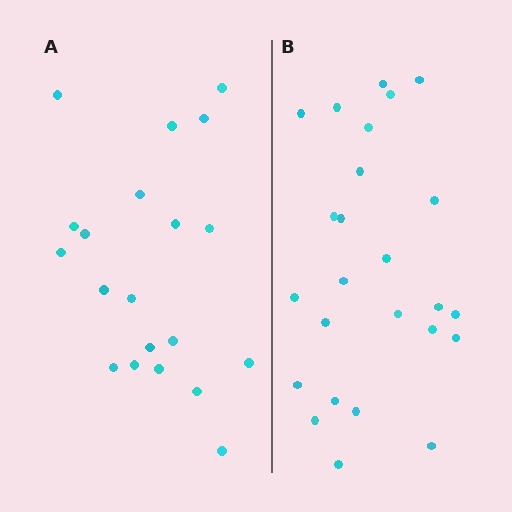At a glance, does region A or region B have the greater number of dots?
Region B (the right region) has more dots.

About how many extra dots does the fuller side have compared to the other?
Region B has about 5 more dots than region A.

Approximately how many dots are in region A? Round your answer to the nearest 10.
About 20 dots.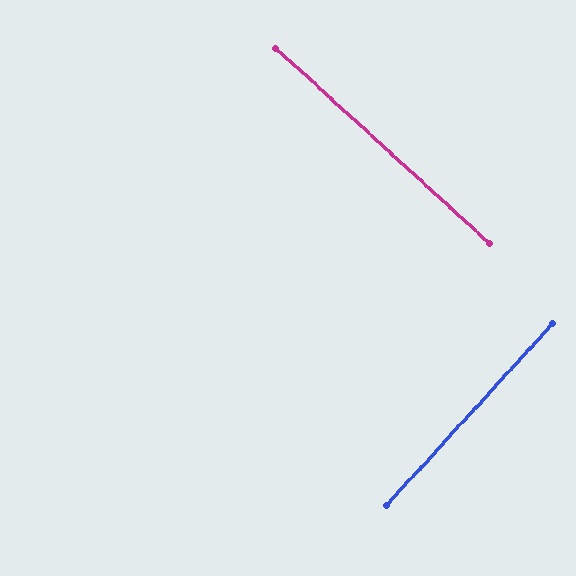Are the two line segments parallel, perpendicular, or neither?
Perpendicular — they meet at approximately 90°.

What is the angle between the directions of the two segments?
Approximately 90 degrees.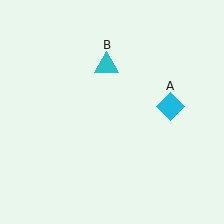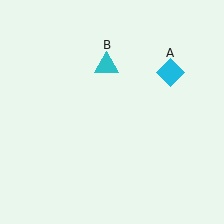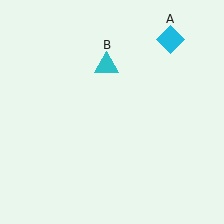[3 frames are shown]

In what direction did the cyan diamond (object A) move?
The cyan diamond (object A) moved up.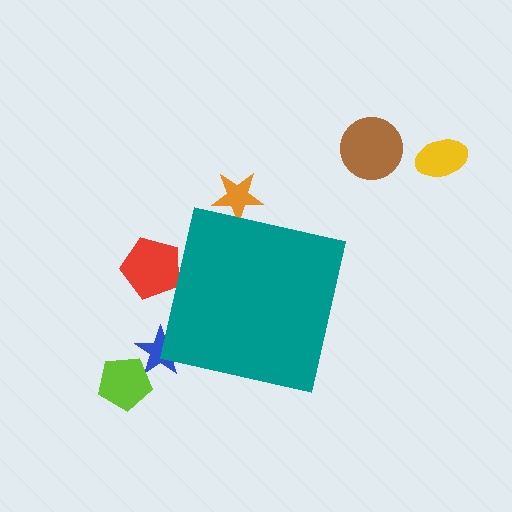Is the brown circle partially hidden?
No, the brown circle is fully visible.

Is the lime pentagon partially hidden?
No, the lime pentagon is fully visible.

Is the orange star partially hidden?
Yes, the orange star is partially hidden behind the teal square.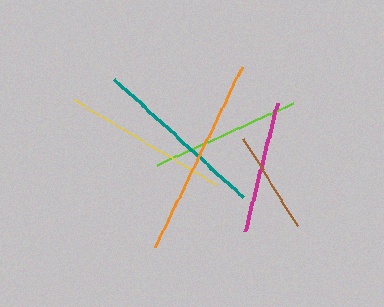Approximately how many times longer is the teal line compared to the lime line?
The teal line is approximately 1.2 times the length of the lime line.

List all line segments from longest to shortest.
From longest to shortest: orange, teal, yellow, lime, magenta, brown.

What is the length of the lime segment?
The lime segment is approximately 150 pixels long.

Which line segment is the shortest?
The brown line is the shortest at approximately 104 pixels.